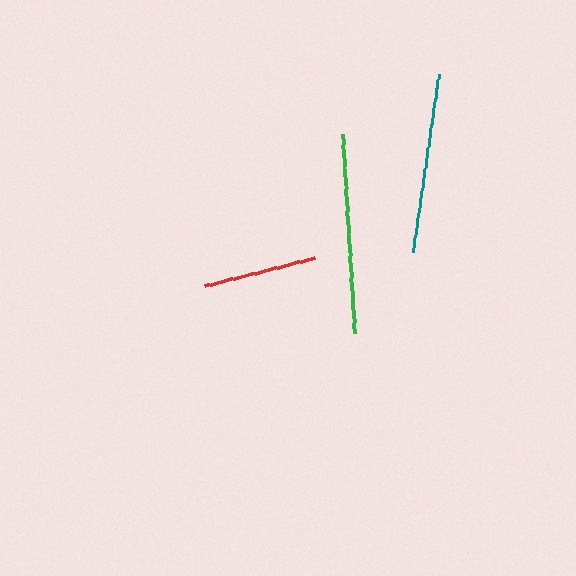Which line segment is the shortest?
The red line is the shortest at approximately 114 pixels.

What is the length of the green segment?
The green segment is approximately 199 pixels long.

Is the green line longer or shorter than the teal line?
The green line is longer than the teal line.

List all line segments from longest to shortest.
From longest to shortest: green, teal, red.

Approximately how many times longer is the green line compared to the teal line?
The green line is approximately 1.1 times the length of the teal line.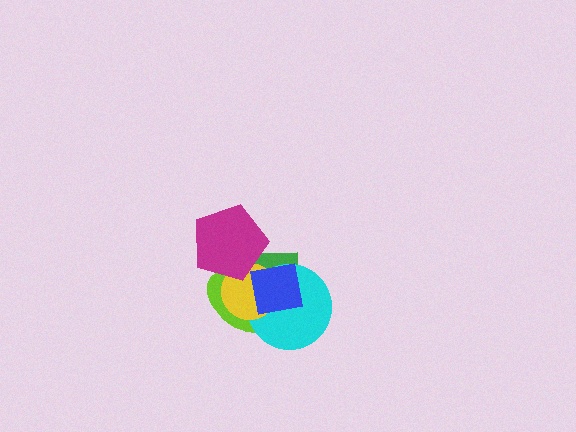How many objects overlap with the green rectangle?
5 objects overlap with the green rectangle.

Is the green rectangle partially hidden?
Yes, it is partially covered by another shape.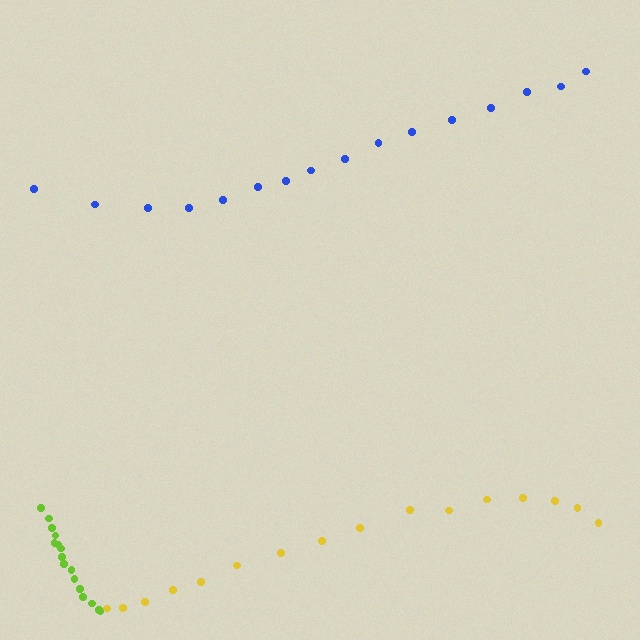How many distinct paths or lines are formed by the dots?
There are 3 distinct paths.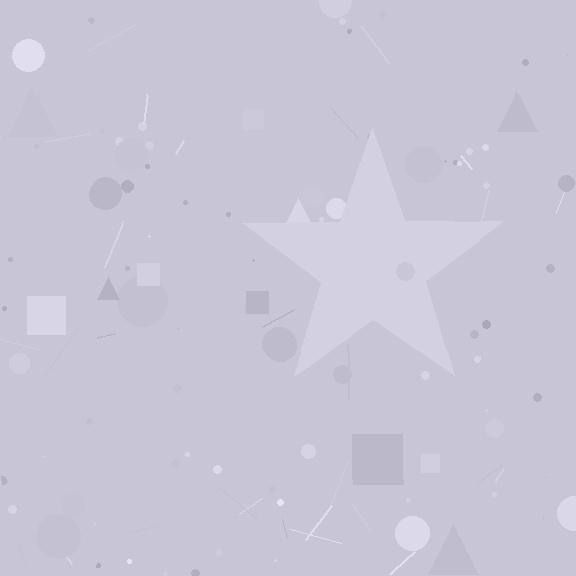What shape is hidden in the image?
A star is hidden in the image.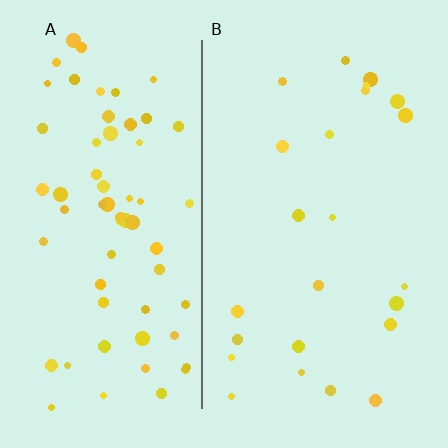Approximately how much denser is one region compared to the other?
Approximately 2.7× — region A over region B.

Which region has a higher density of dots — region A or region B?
A (the left).